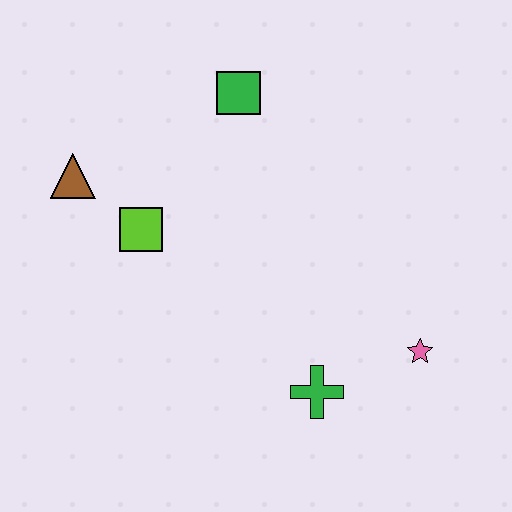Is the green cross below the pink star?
Yes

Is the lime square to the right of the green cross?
No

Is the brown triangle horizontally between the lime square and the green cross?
No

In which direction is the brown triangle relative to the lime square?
The brown triangle is to the left of the lime square.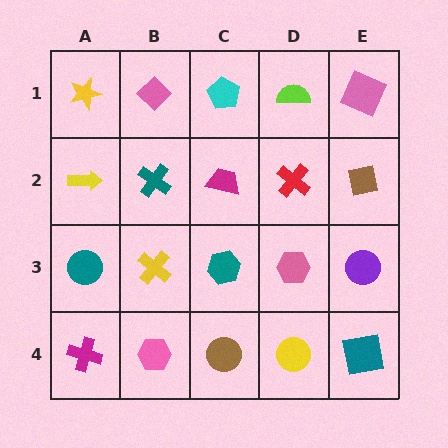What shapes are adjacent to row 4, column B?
A yellow cross (row 3, column B), a magenta cross (row 4, column A), a brown circle (row 4, column C).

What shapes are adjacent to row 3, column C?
A magenta trapezoid (row 2, column C), a brown circle (row 4, column C), a yellow cross (row 3, column B), a pink hexagon (row 3, column D).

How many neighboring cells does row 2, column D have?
4.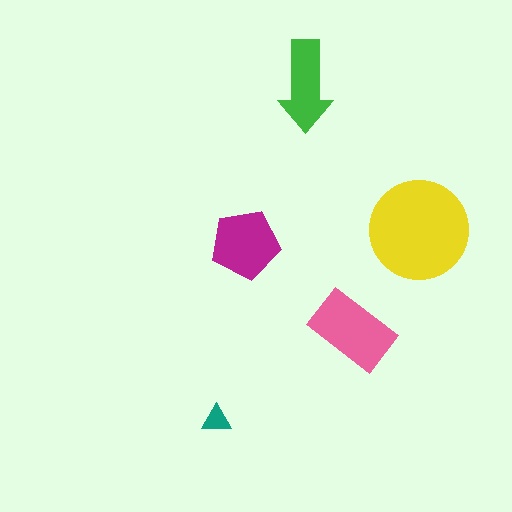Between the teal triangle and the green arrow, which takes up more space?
The green arrow.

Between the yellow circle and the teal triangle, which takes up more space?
The yellow circle.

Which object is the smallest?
The teal triangle.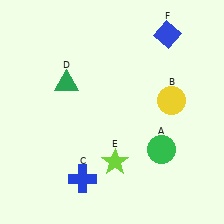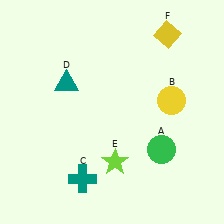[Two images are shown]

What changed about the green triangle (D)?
In Image 1, D is green. In Image 2, it changed to teal.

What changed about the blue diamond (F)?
In Image 1, F is blue. In Image 2, it changed to yellow.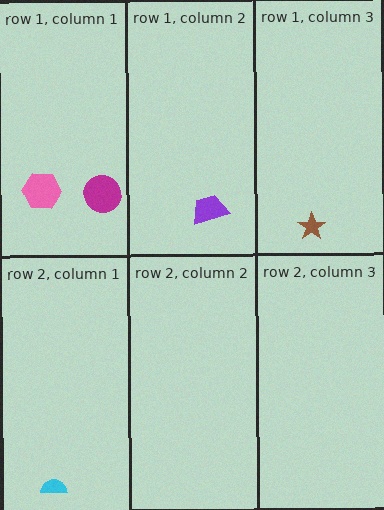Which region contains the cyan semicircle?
The row 2, column 1 region.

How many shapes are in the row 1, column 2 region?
1.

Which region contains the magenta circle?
The row 1, column 1 region.